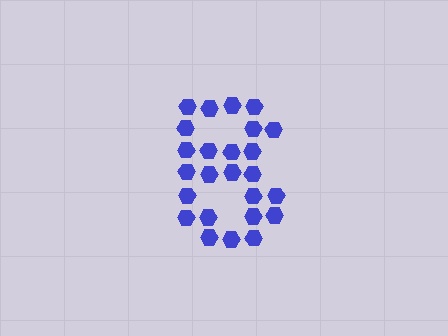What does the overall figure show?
The overall figure shows the digit 8.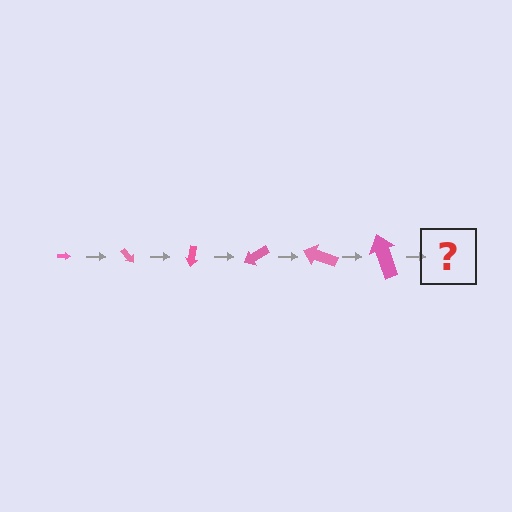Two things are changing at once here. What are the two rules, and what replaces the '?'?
The two rules are that the arrow grows larger each step and it rotates 50 degrees each step. The '?' should be an arrow, larger than the previous one and rotated 300 degrees from the start.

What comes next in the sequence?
The next element should be an arrow, larger than the previous one and rotated 300 degrees from the start.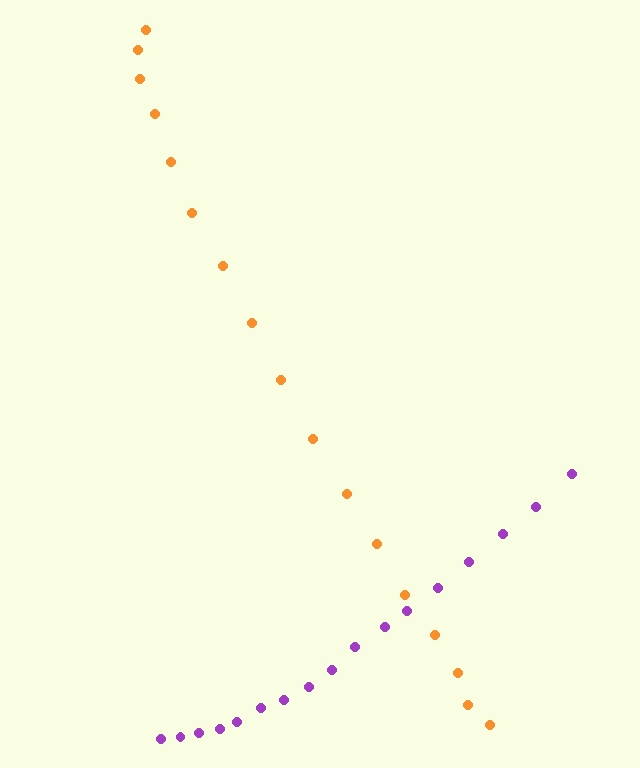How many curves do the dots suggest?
There are 2 distinct paths.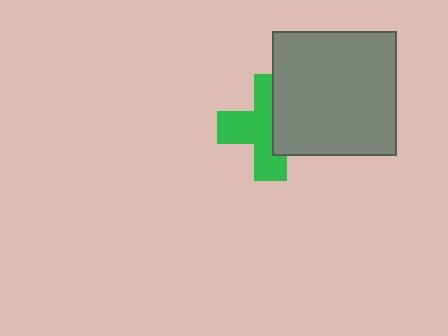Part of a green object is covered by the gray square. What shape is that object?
It is a cross.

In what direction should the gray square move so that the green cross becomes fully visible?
The gray square should move right. That is the shortest direction to clear the overlap and leave the green cross fully visible.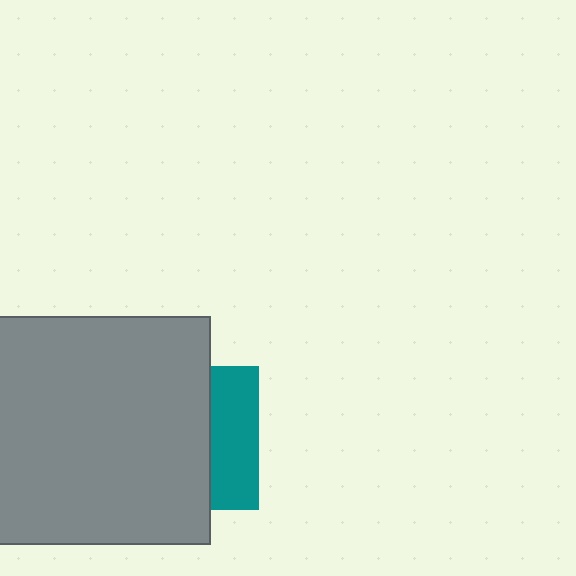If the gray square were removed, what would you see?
You would see the complete teal square.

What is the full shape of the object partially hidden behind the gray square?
The partially hidden object is a teal square.